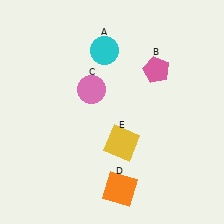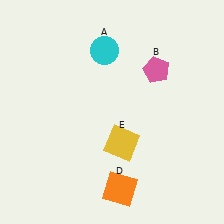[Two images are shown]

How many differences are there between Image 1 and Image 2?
There is 1 difference between the two images.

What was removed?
The pink circle (C) was removed in Image 2.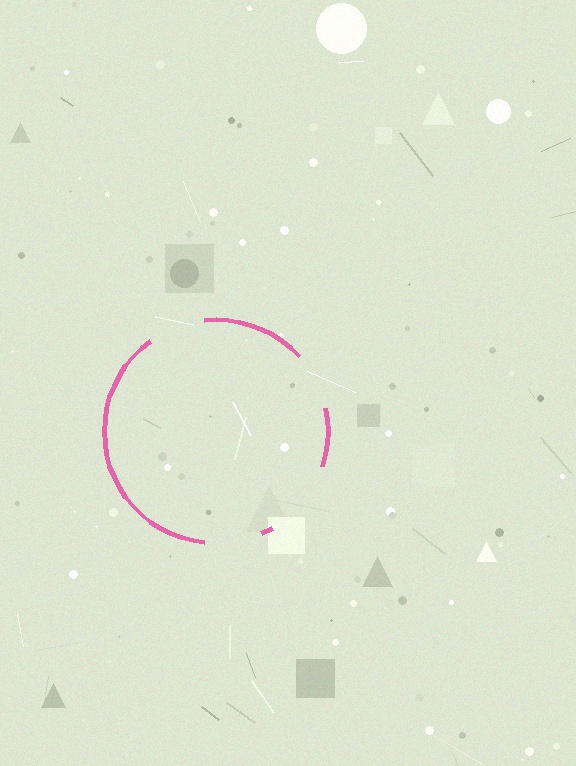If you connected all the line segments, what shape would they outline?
They would outline a circle.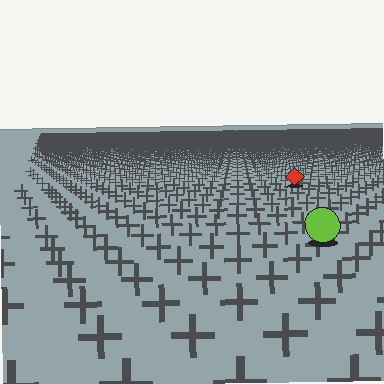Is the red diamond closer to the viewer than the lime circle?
No. The lime circle is closer — you can tell from the texture gradient: the ground texture is coarser near it.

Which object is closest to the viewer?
The lime circle is closest. The texture marks near it are larger and more spread out.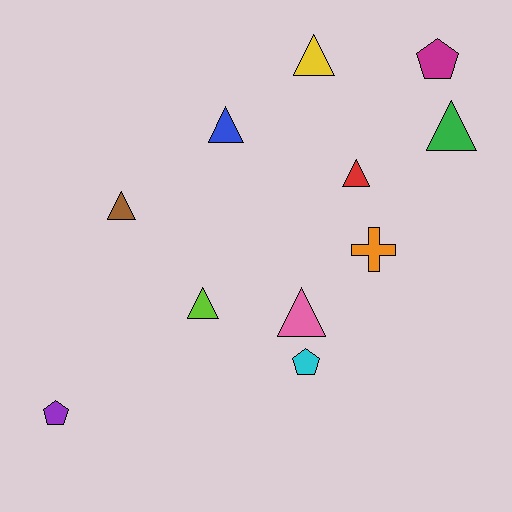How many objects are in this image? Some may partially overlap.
There are 11 objects.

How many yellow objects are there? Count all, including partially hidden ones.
There is 1 yellow object.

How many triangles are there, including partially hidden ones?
There are 7 triangles.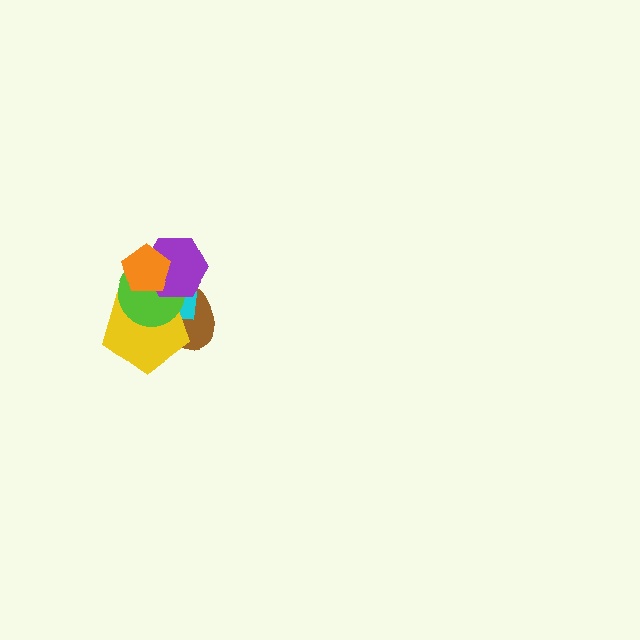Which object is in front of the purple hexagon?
The orange pentagon is in front of the purple hexagon.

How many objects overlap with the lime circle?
6 objects overlap with the lime circle.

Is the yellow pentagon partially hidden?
Yes, it is partially covered by another shape.